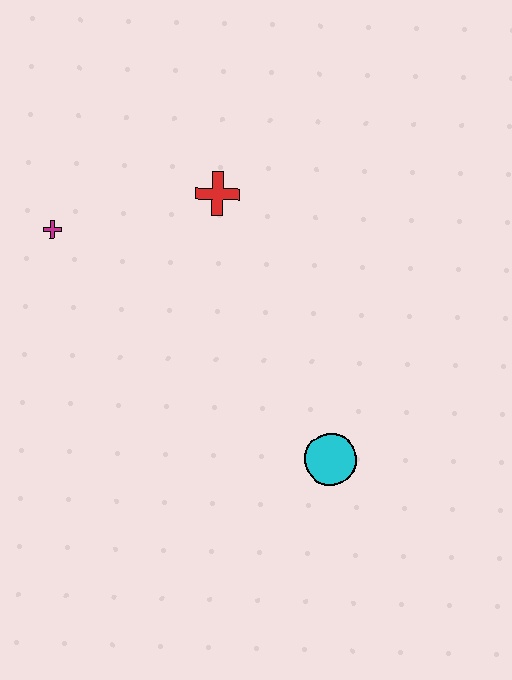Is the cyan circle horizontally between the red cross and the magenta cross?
No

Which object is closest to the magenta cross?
The red cross is closest to the magenta cross.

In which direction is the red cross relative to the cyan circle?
The red cross is above the cyan circle.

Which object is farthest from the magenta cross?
The cyan circle is farthest from the magenta cross.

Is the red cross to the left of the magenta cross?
No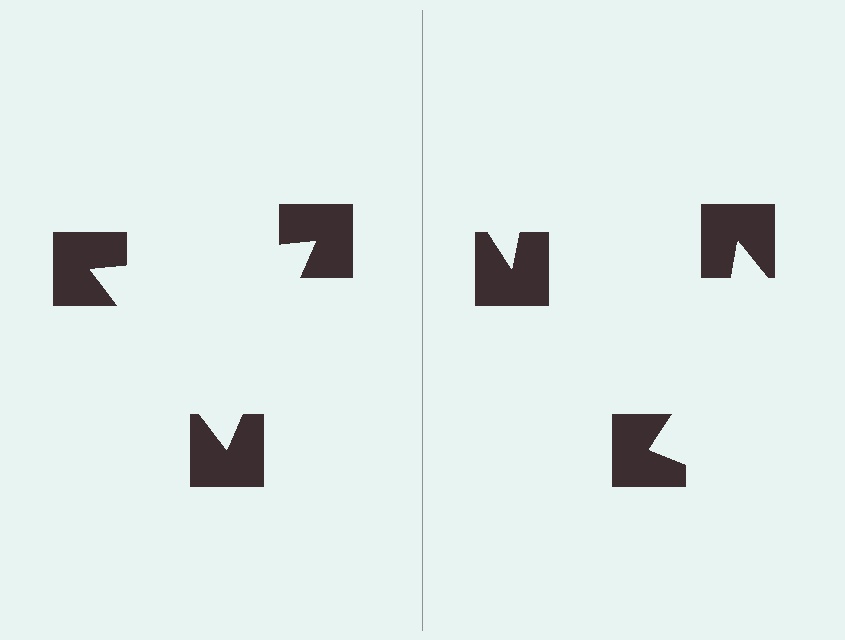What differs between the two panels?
The notched squares are positioned identically on both sides; only the wedge orientations differ. On the left they align to a triangle; on the right they are misaligned.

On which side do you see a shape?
An illusory triangle appears on the left side. On the right side the wedge cuts are rotated, so no coherent shape forms.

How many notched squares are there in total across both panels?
6 — 3 on each side.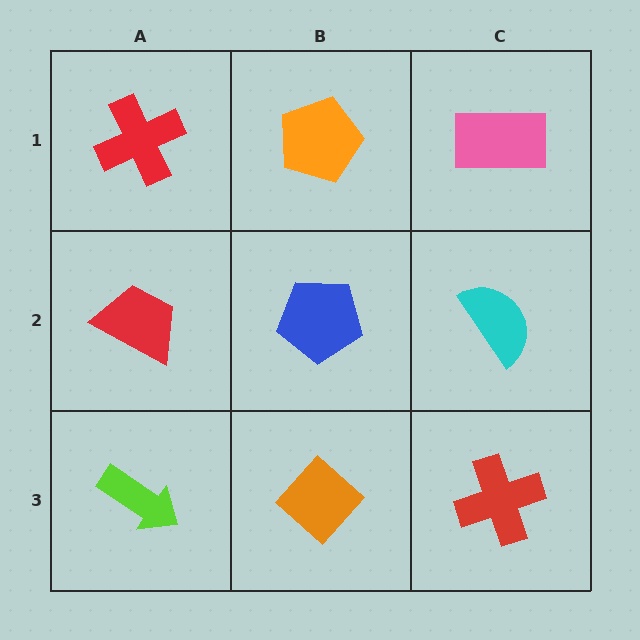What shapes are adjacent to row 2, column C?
A pink rectangle (row 1, column C), a red cross (row 3, column C), a blue pentagon (row 2, column B).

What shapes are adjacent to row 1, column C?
A cyan semicircle (row 2, column C), an orange pentagon (row 1, column B).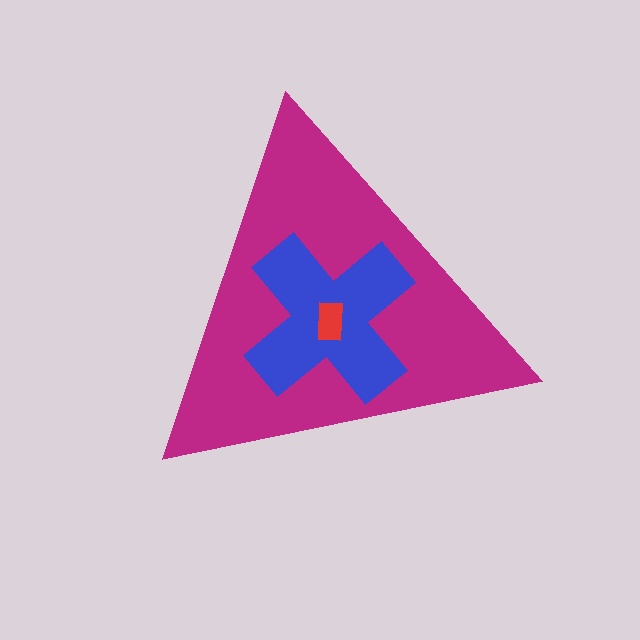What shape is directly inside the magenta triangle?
The blue cross.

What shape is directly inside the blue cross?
The red rectangle.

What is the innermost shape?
The red rectangle.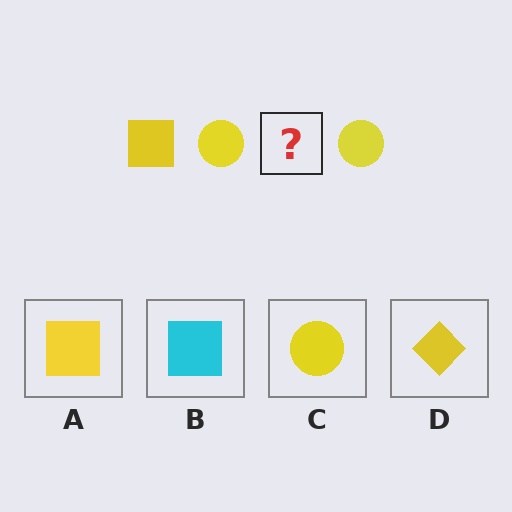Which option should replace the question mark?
Option A.